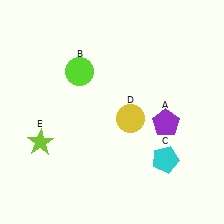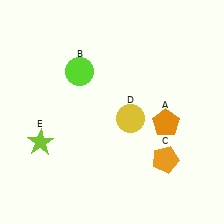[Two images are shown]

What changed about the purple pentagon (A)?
In Image 1, A is purple. In Image 2, it changed to orange.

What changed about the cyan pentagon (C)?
In Image 1, C is cyan. In Image 2, it changed to orange.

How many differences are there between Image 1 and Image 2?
There are 2 differences between the two images.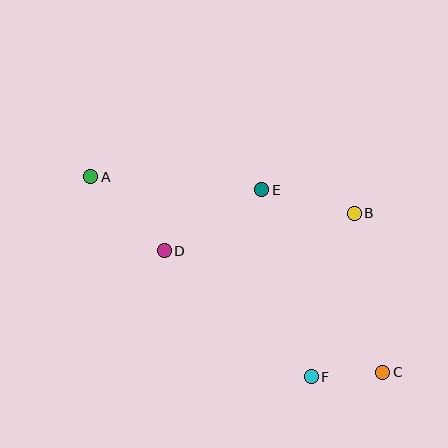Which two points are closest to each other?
Points C and F are closest to each other.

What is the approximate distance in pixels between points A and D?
The distance between A and D is approximately 104 pixels.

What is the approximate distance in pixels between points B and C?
The distance between B and C is approximately 162 pixels.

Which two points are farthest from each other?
Points A and C are farthest from each other.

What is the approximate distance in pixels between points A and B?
The distance between A and B is approximately 266 pixels.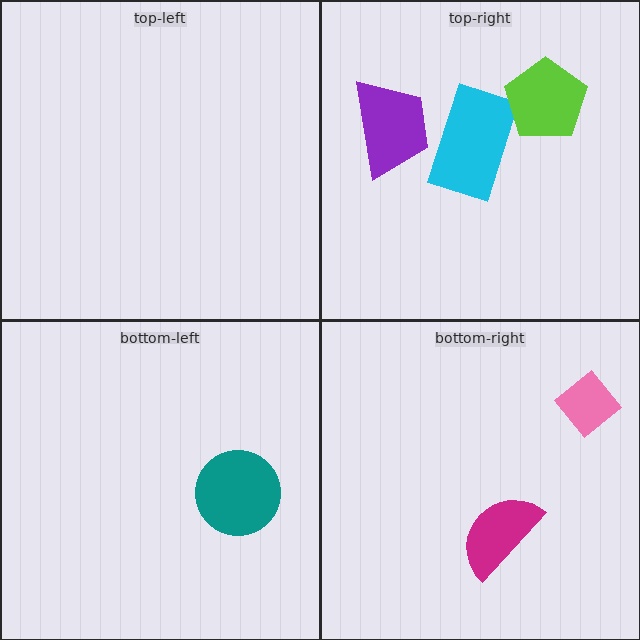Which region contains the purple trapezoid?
The top-right region.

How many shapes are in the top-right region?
3.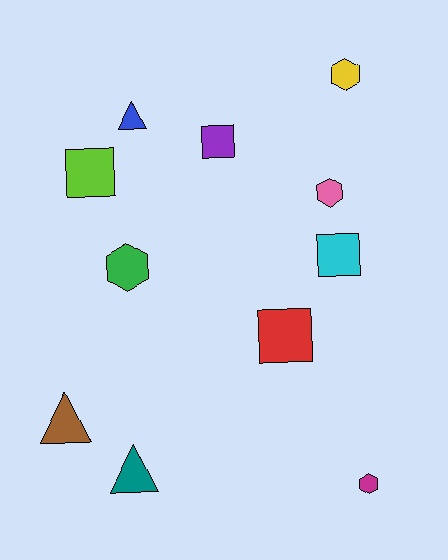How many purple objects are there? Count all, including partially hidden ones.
There is 1 purple object.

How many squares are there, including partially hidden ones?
There are 4 squares.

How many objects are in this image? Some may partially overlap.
There are 11 objects.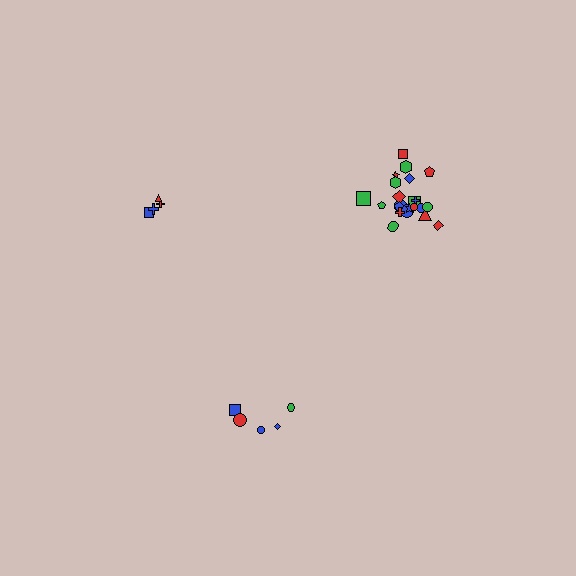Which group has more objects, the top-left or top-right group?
The top-right group.